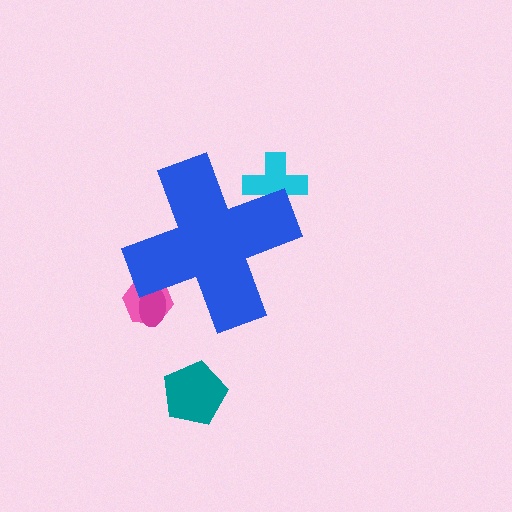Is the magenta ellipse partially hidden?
Yes, the magenta ellipse is partially hidden behind the blue cross.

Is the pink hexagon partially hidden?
Yes, the pink hexagon is partially hidden behind the blue cross.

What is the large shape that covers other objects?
A blue cross.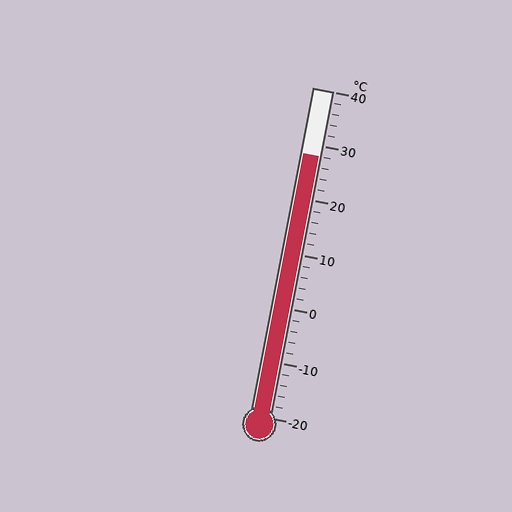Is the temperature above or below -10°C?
The temperature is above -10°C.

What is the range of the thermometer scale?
The thermometer scale ranges from -20°C to 40°C.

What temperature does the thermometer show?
The thermometer shows approximately 28°C.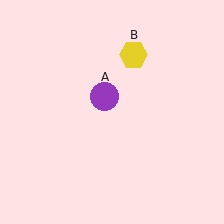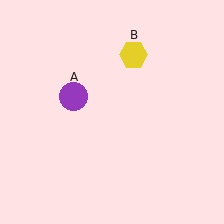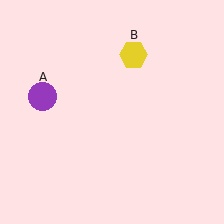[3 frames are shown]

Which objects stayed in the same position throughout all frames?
Yellow hexagon (object B) remained stationary.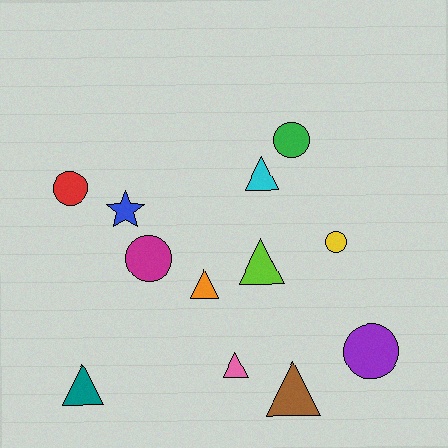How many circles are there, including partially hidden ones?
There are 5 circles.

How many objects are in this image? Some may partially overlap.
There are 12 objects.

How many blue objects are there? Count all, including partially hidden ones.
There is 1 blue object.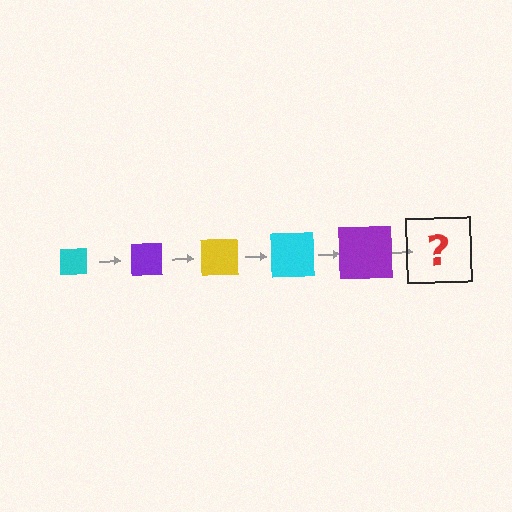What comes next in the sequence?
The next element should be a yellow square, larger than the previous one.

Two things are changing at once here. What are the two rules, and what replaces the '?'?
The two rules are that the square grows larger each step and the color cycles through cyan, purple, and yellow. The '?' should be a yellow square, larger than the previous one.